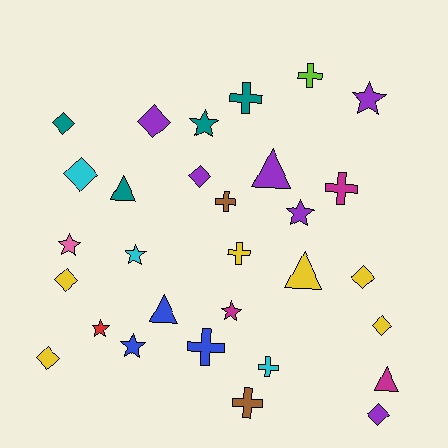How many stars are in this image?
There are 8 stars.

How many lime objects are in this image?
There is 1 lime object.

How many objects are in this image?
There are 30 objects.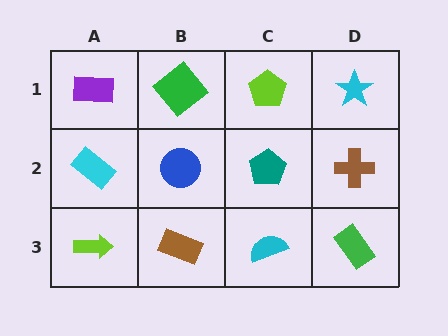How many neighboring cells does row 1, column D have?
2.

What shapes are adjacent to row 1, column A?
A cyan rectangle (row 2, column A), a green diamond (row 1, column B).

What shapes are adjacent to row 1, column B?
A blue circle (row 2, column B), a purple rectangle (row 1, column A), a lime pentagon (row 1, column C).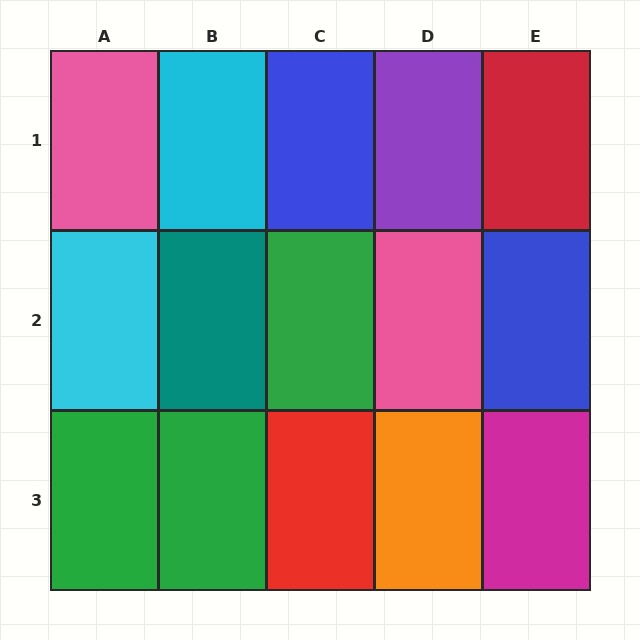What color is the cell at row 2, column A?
Cyan.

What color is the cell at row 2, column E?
Blue.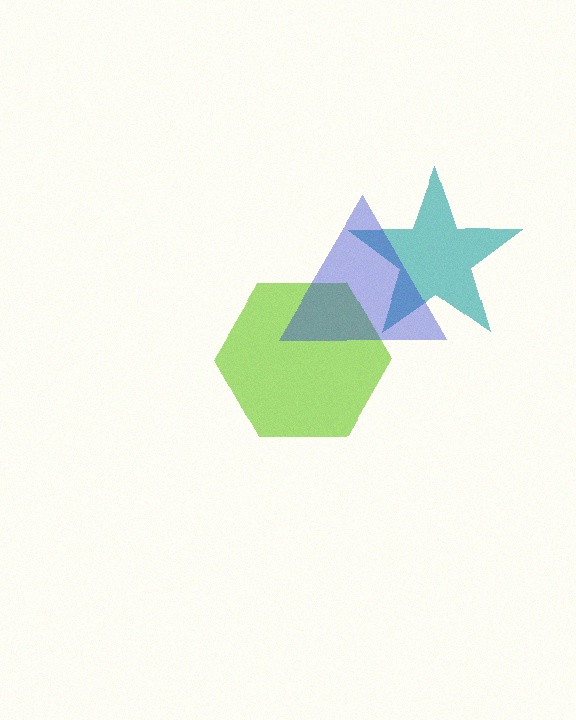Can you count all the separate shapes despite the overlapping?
Yes, there are 3 separate shapes.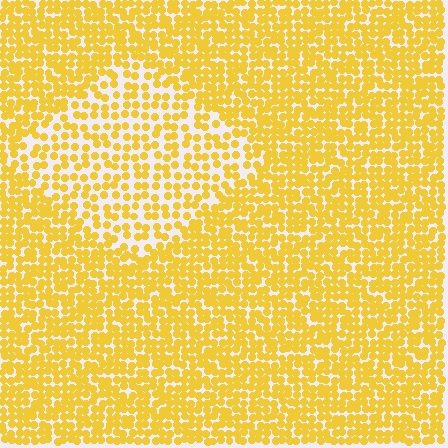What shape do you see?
I see a diamond.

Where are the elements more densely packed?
The elements are more densely packed outside the diamond boundary.